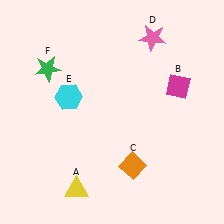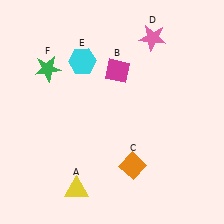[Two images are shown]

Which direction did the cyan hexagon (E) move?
The cyan hexagon (E) moved up.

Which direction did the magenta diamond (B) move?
The magenta diamond (B) moved left.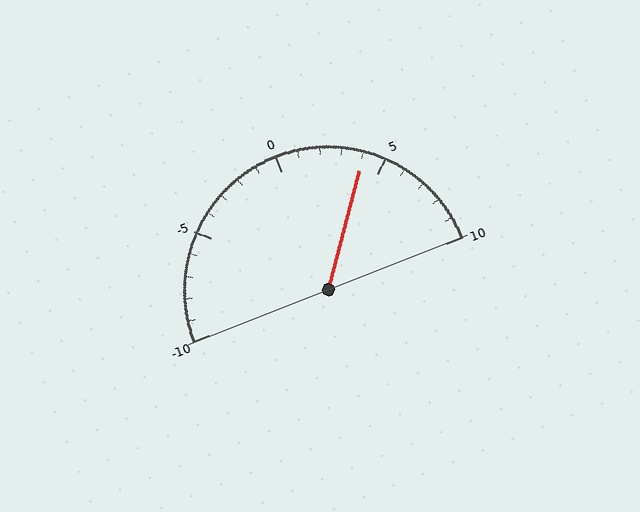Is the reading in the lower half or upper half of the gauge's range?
The reading is in the upper half of the range (-10 to 10).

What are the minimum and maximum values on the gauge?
The gauge ranges from -10 to 10.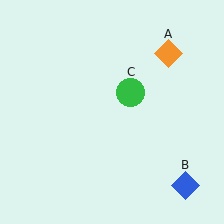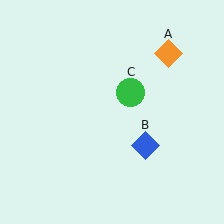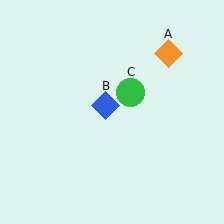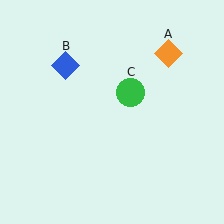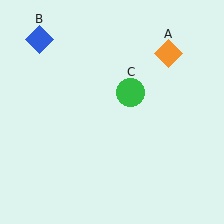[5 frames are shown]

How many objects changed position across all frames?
1 object changed position: blue diamond (object B).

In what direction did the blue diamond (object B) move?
The blue diamond (object B) moved up and to the left.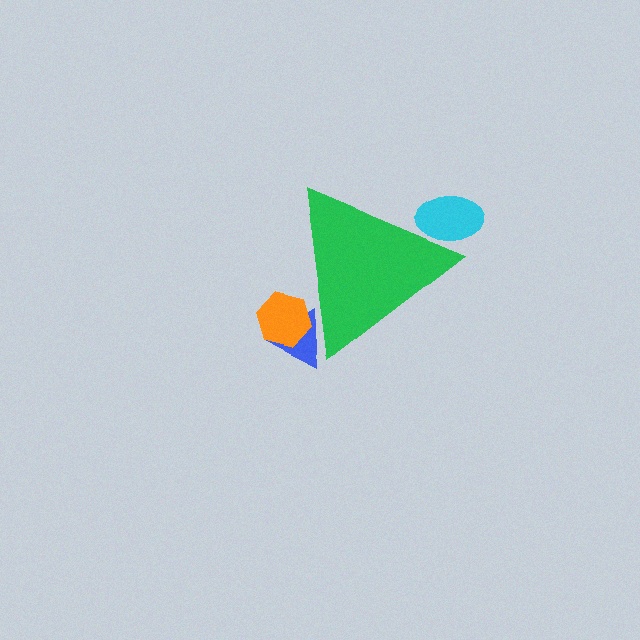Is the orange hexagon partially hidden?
Yes, the orange hexagon is partially hidden behind the green triangle.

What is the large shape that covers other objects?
A green triangle.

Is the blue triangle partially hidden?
Yes, the blue triangle is partially hidden behind the green triangle.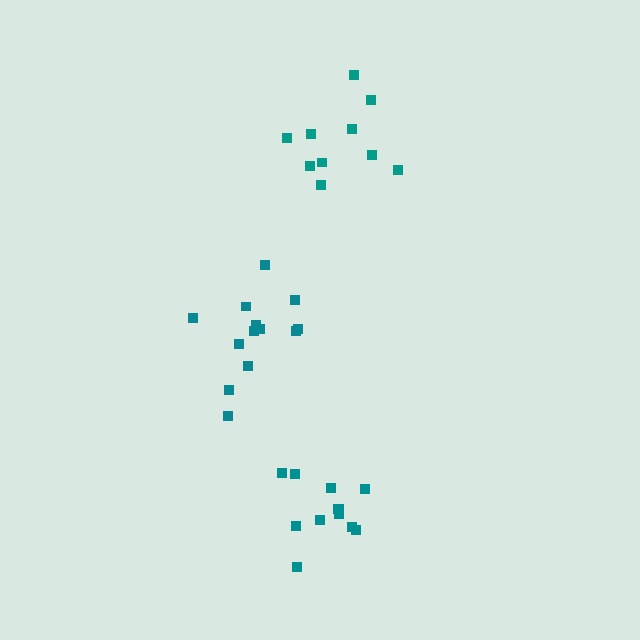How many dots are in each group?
Group 1: 13 dots, Group 2: 10 dots, Group 3: 12 dots (35 total).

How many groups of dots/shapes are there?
There are 3 groups.